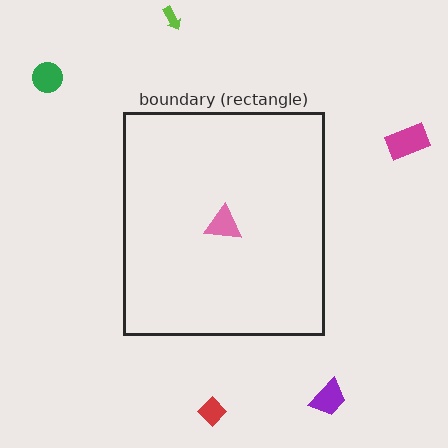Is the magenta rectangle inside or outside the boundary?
Outside.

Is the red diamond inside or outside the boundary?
Outside.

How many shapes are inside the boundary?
1 inside, 5 outside.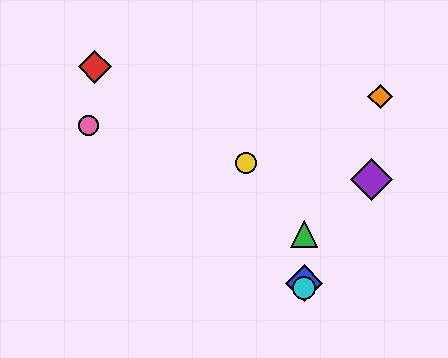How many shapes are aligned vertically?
3 shapes (the blue diamond, the green triangle, the cyan circle) are aligned vertically.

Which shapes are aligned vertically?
The blue diamond, the green triangle, the cyan circle are aligned vertically.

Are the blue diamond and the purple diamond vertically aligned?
No, the blue diamond is at x≈304 and the purple diamond is at x≈371.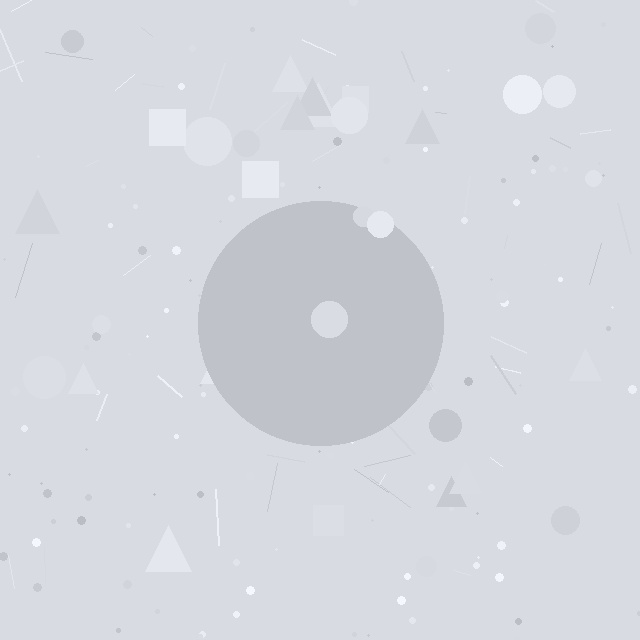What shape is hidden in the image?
A circle is hidden in the image.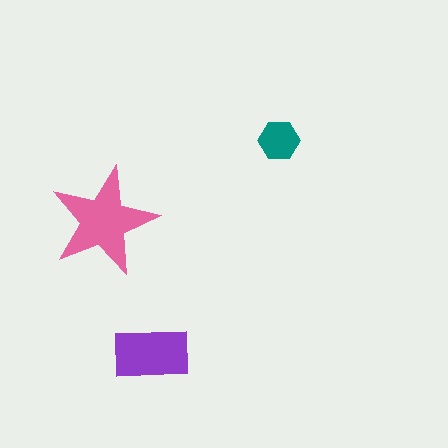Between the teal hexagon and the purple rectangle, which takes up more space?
The purple rectangle.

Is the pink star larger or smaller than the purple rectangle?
Larger.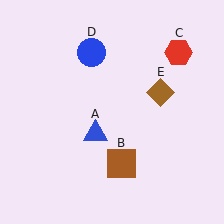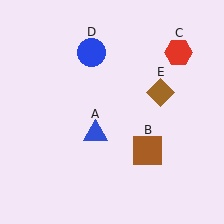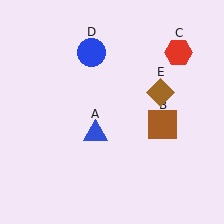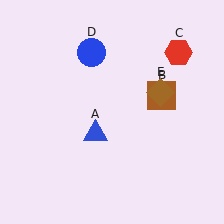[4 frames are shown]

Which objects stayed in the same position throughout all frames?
Blue triangle (object A) and red hexagon (object C) and blue circle (object D) and brown diamond (object E) remained stationary.